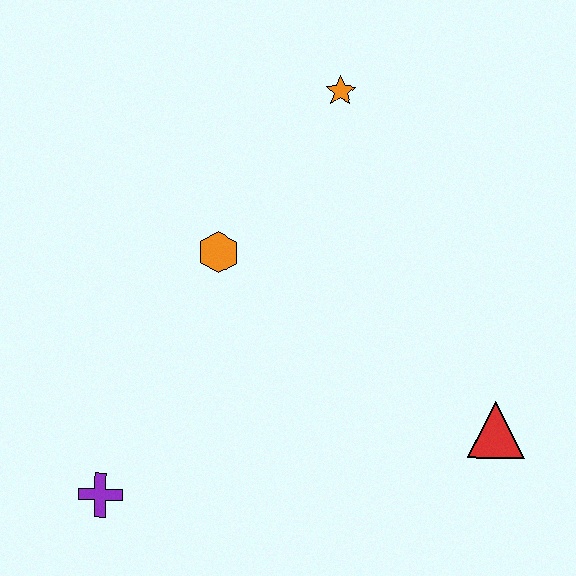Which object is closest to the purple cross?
The orange hexagon is closest to the purple cross.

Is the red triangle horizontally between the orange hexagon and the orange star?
No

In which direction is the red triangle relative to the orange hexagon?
The red triangle is to the right of the orange hexagon.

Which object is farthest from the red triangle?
The purple cross is farthest from the red triangle.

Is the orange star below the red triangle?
No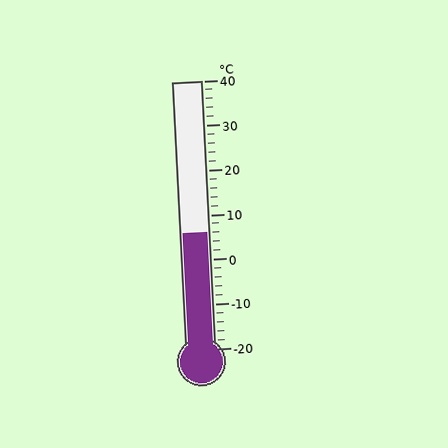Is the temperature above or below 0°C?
The temperature is above 0°C.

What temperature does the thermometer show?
The thermometer shows approximately 6°C.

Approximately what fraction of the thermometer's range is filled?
The thermometer is filled to approximately 45% of its range.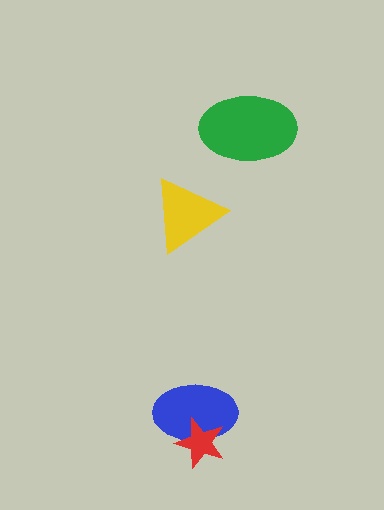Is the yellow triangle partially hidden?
No, no other shape covers it.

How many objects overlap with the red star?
1 object overlaps with the red star.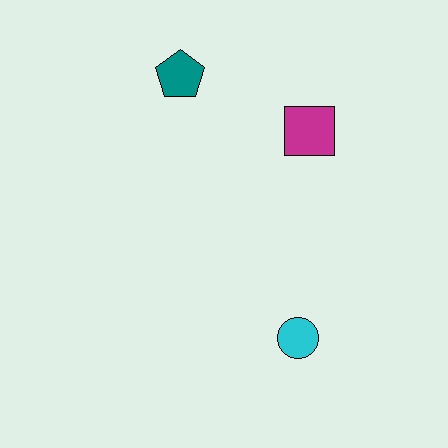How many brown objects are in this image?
There are no brown objects.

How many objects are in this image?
There are 3 objects.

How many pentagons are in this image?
There is 1 pentagon.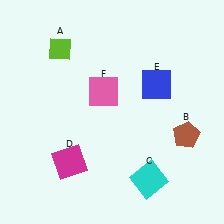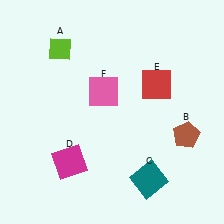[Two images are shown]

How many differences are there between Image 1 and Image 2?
There are 2 differences between the two images.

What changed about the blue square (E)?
In Image 1, E is blue. In Image 2, it changed to red.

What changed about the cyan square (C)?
In Image 1, C is cyan. In Image 2, it changed to teal.